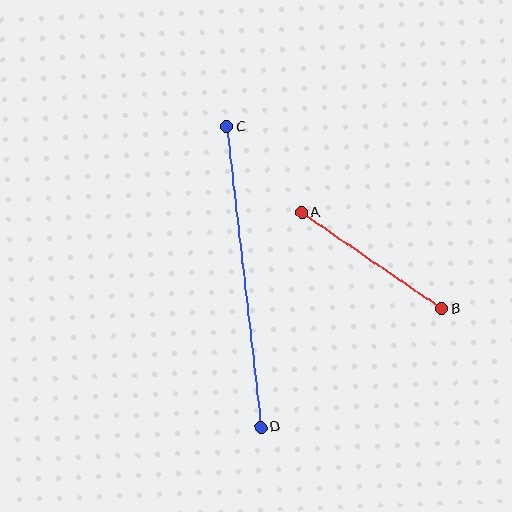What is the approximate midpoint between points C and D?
The midpoint is at approximately (244, 277) pixels.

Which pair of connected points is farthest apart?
Points C and D are farthest apart.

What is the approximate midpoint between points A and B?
The midpoint is at approximately (372, 261) pixels.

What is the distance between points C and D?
The distance is approximately 303 pixels.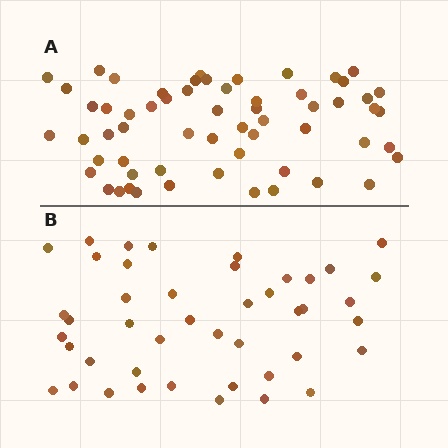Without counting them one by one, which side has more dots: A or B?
Region A (the top region) has more dots.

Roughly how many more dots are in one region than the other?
Region A has approximately 15 more dots than region B.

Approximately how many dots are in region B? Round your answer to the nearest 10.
About 40 dots. (The exact count is 44, which rounds to 40.)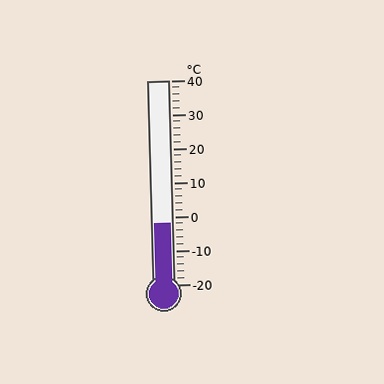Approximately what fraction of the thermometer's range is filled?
The thermometer is filled to approximately 30% of its range.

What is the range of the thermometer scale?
The thermometer scale ranges from -20°C to 40°C.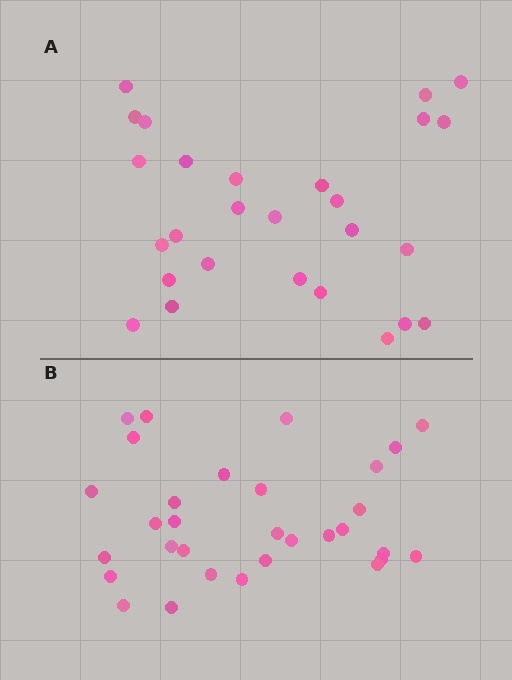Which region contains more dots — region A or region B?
Region B (the bottom region) has more dots.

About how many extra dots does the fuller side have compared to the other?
Region B has about 4 more dots than region A.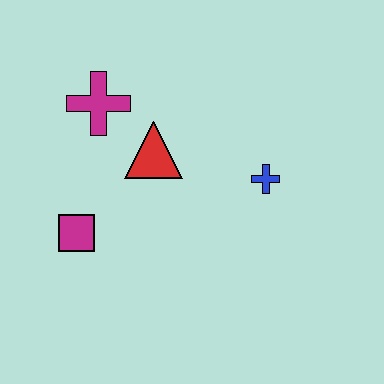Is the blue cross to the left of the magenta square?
No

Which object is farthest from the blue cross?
The magenta square is farthest from the blue cross.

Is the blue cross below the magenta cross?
Yes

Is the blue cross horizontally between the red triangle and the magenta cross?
No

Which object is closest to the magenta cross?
The red triangle is closest to the magenta cross.